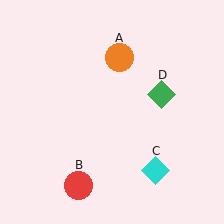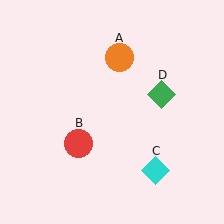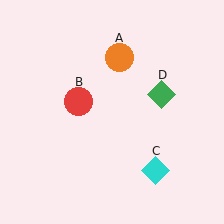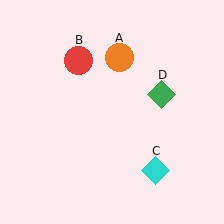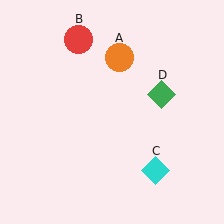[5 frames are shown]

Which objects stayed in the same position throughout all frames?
Orange circle (object A) and cyan diamond (object C) and green diamond (object D) remained stationary.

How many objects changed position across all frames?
1 object changed position: red circle (object B).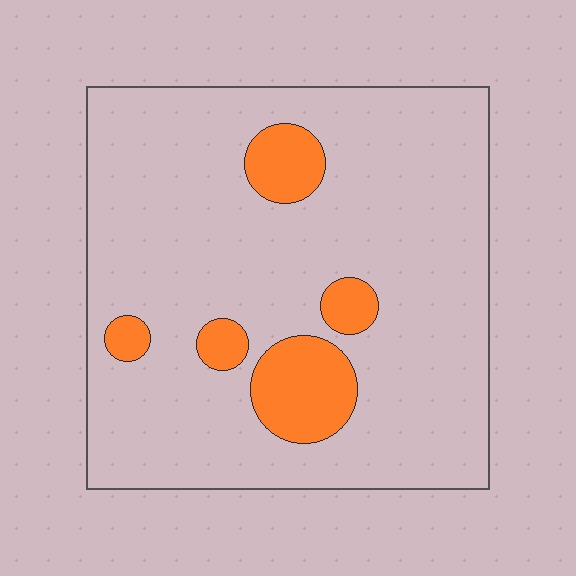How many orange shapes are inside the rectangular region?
5.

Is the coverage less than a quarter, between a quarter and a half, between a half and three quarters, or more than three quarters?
Less than a quarter.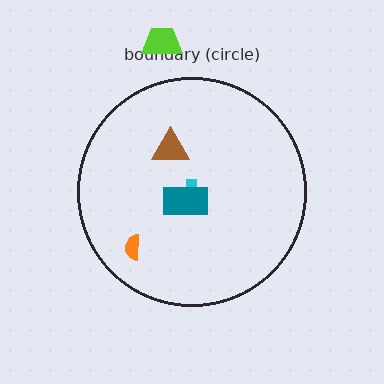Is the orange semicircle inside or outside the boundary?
Inside.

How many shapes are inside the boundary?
4 inside, 1 outside.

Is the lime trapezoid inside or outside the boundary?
Outside.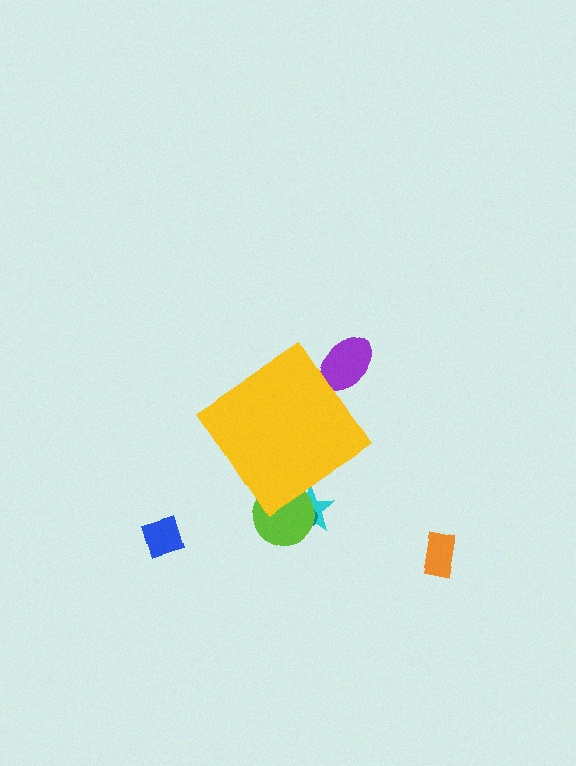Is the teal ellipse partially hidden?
Yes, the teal ellipse is partially hidden behind the yellow diamond.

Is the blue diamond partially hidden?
No, the blue diamond is fully visible.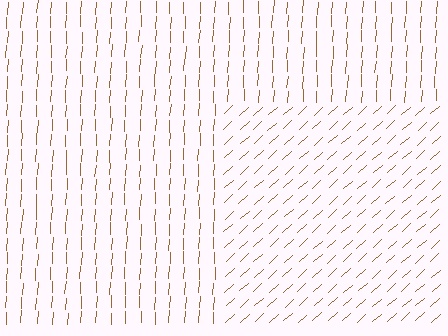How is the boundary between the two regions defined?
The boundary is defined purely by a change in line orientation (approximately 45 degrees difference). All lines are the same color and thickness.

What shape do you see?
I see a rectangle.